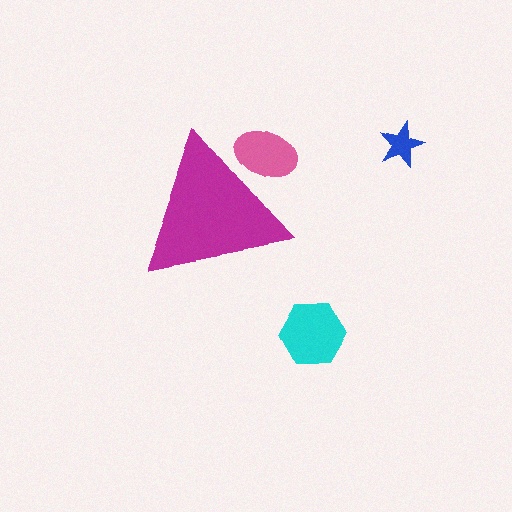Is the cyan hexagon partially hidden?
No, the cyan hexagon is fully visible.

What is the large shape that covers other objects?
A magenta triangle.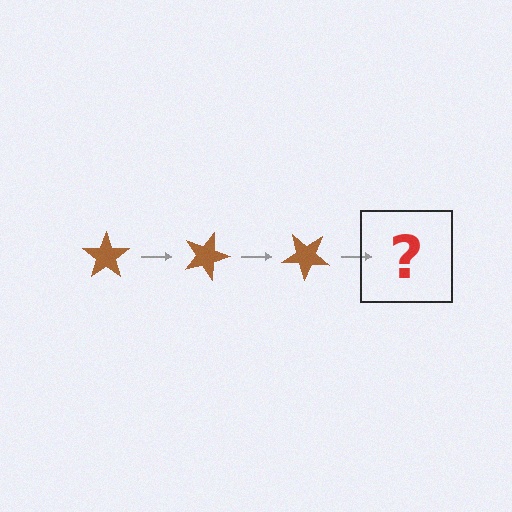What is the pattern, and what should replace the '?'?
The pattern is that the star rotates 20 degrees each step. The '?' should be a brown star rotated 60 degrees.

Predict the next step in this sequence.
The next step is a brown star rotated 60 degrees.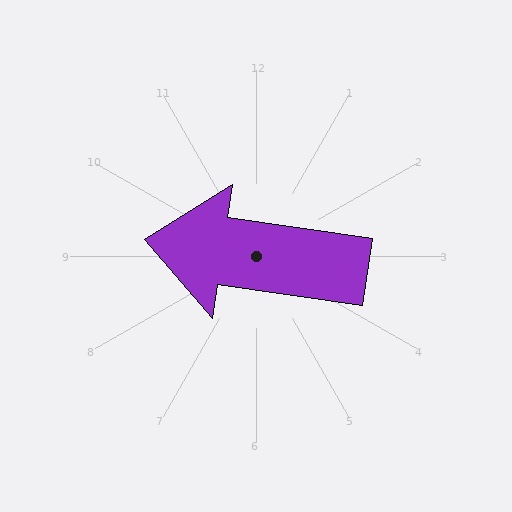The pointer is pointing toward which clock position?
Roughly 9 o'clock.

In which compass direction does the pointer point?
West.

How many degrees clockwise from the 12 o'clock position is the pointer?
Approximately 278 degrees.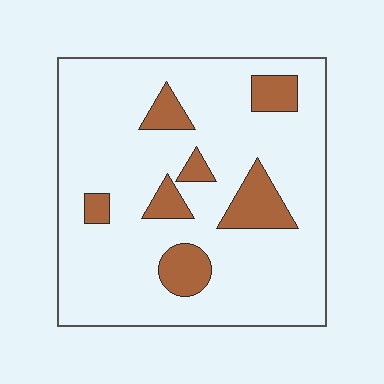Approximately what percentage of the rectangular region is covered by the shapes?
Approximately 15%.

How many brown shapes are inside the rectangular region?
7.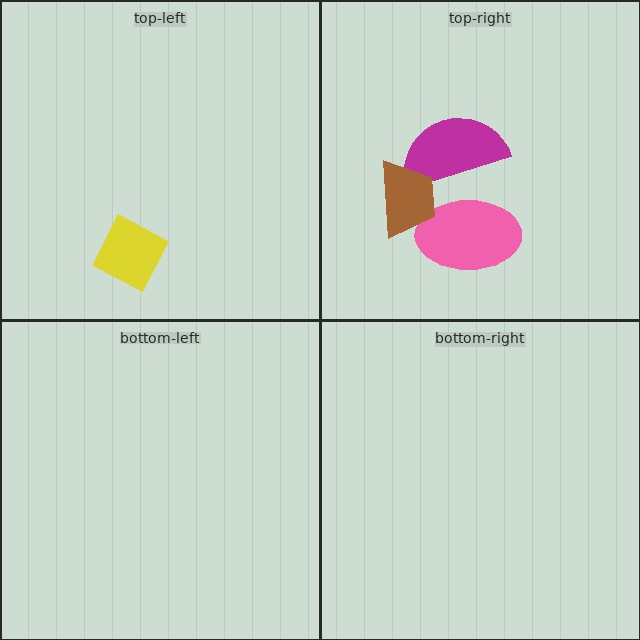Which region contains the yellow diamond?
The top-left region.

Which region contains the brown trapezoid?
The top-right region.